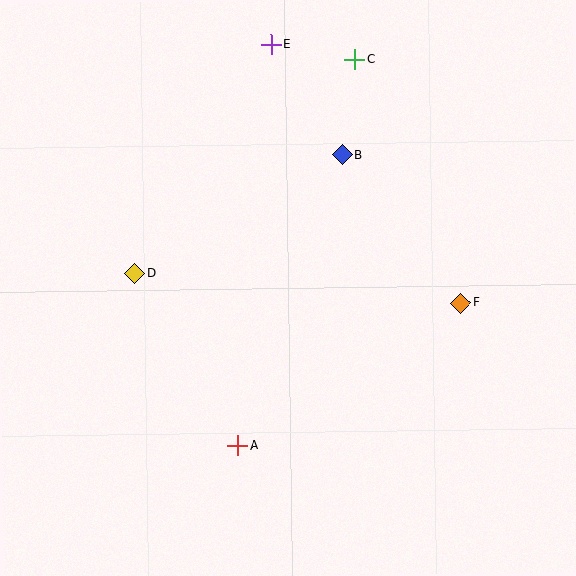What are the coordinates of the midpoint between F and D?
The midpoint between F and D is at (298, 288).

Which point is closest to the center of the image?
Point B at (342, 155) is closest to the center.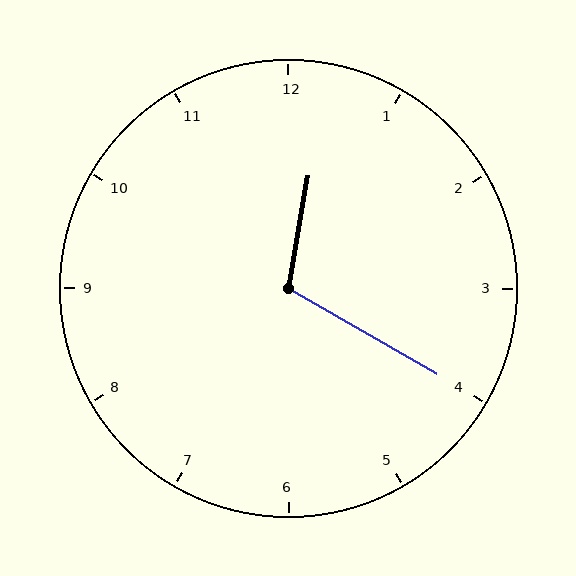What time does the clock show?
12:20.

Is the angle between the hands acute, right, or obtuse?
It is obtuse.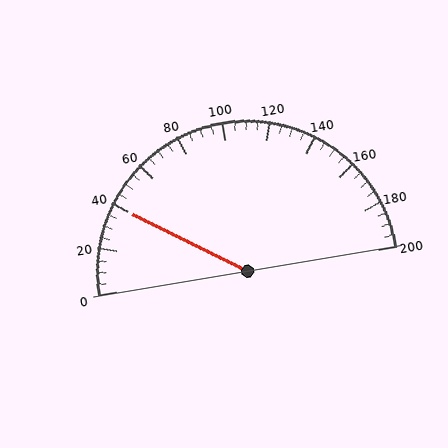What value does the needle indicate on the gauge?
The needle indicates approximately 40.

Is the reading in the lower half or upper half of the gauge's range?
The reading is in the lower half of the range (0 to 200).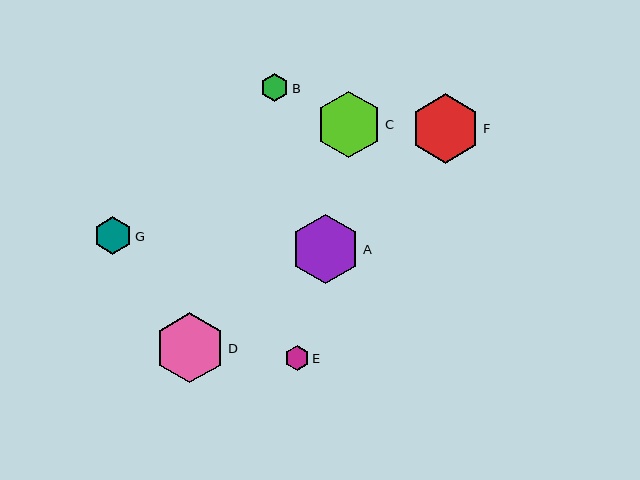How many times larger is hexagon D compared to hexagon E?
Hexagon D is approximately 2.8 times the size of hexagon E.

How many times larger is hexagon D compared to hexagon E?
Hexagon D is approximately 2.8 times the size of hexagon E.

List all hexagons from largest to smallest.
From largest to smallest: D, A, F, C, G, B, E.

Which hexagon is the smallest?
Hexagon E is the smallest with a size of approximately 24 pixels.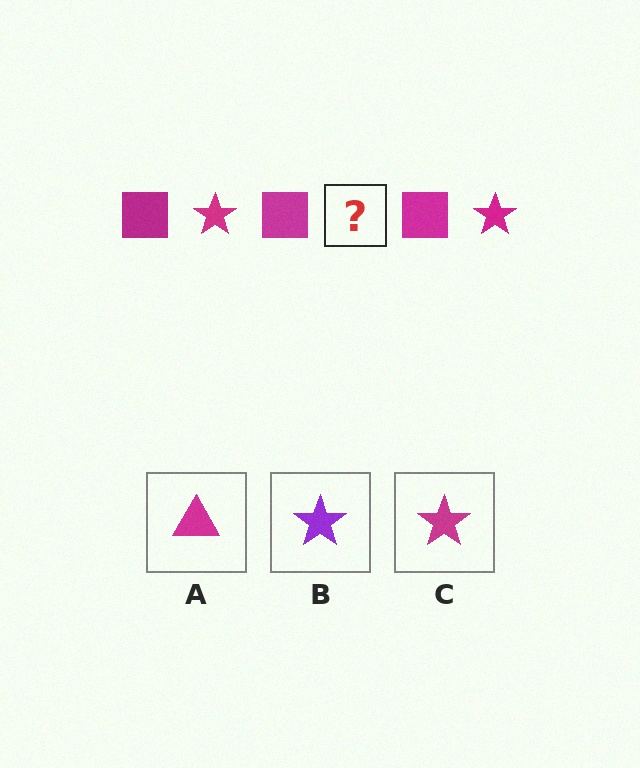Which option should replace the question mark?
Option C.